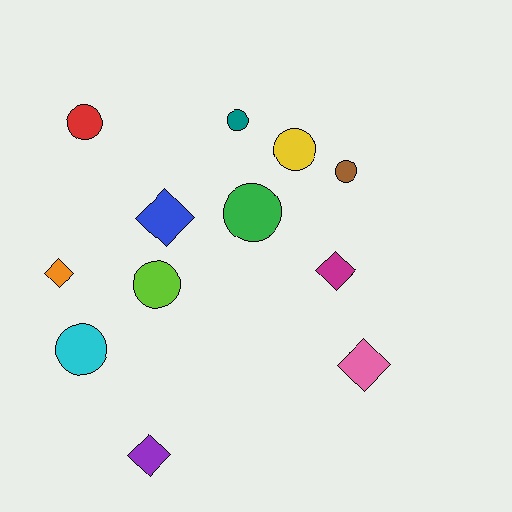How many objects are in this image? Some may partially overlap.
There are 12 objects.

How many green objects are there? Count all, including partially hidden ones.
There is 1 green object.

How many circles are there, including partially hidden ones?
There are 7 circles.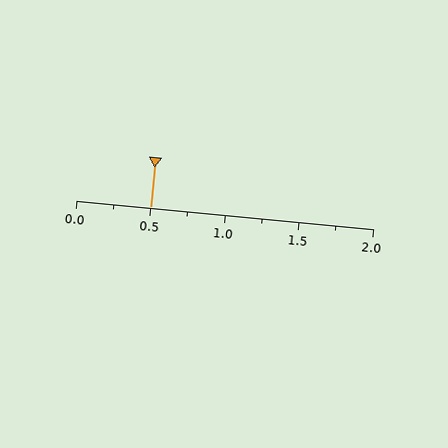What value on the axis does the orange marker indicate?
The marker indicates approximately 0.5.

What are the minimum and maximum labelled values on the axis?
The axis runs from 0.0 to 2.0.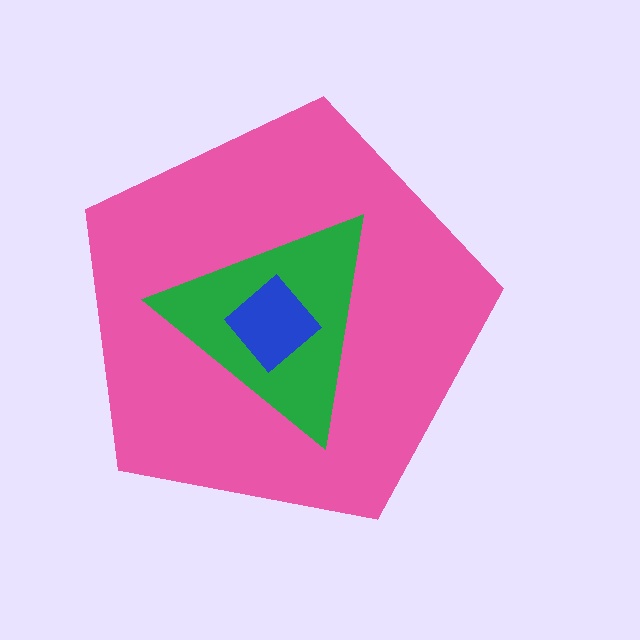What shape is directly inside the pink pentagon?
The green triangle.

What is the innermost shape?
The blue diamond.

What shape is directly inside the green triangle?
The blue diamond.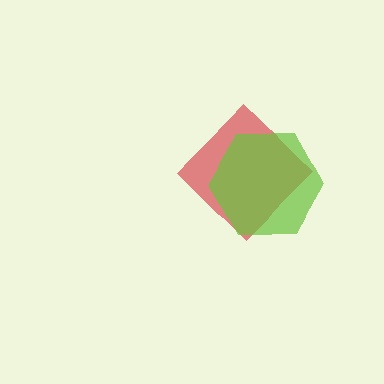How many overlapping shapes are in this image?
There are 2 overlapping shapes in the image.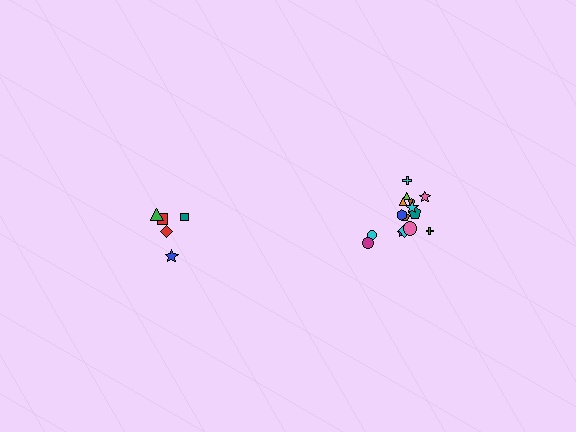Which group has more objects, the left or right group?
The right group.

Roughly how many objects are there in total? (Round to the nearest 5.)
Roughly 20 objects in total.